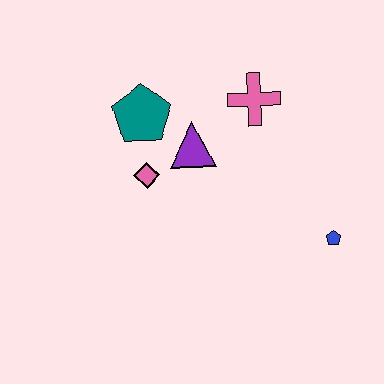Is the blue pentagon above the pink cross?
No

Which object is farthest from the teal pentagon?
The blue pentagon is farthest from the teal pentagon.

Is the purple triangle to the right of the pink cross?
No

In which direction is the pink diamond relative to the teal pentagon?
The pink diamond is below the teal pentagon.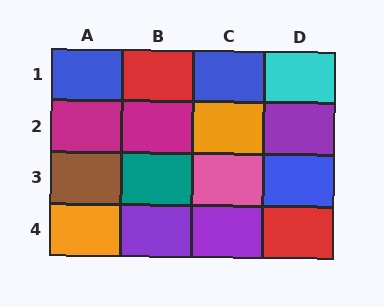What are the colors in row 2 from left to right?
Magenta, magenta, orange, purple.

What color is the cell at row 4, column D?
Red.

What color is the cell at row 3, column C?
Pink.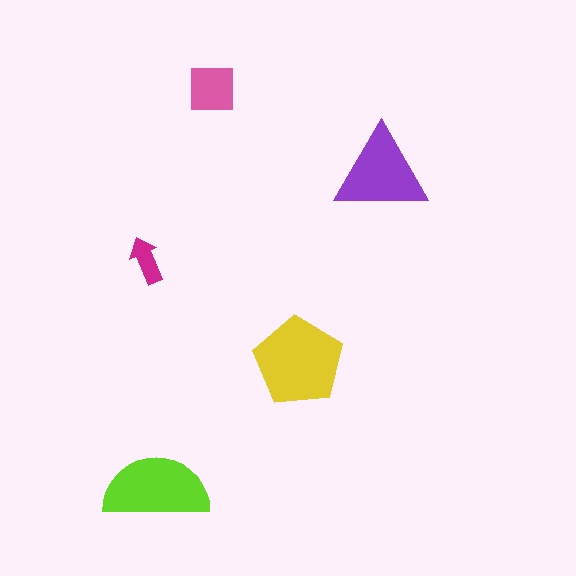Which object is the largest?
The yellow pentagon.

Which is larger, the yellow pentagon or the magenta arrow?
The yellow pentagon.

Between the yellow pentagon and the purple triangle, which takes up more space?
The yellow pentagon.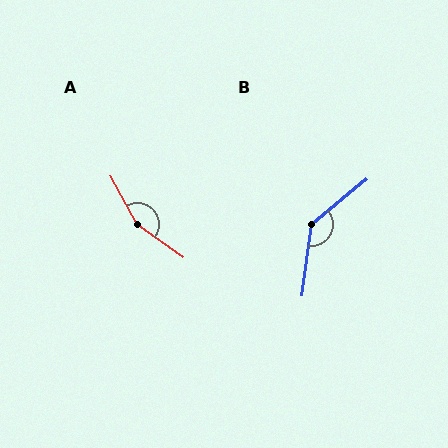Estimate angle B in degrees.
Approximately 137 degrees.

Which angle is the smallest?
B, at approximately 137 degrees.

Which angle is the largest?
A, at approximately 154 degrees.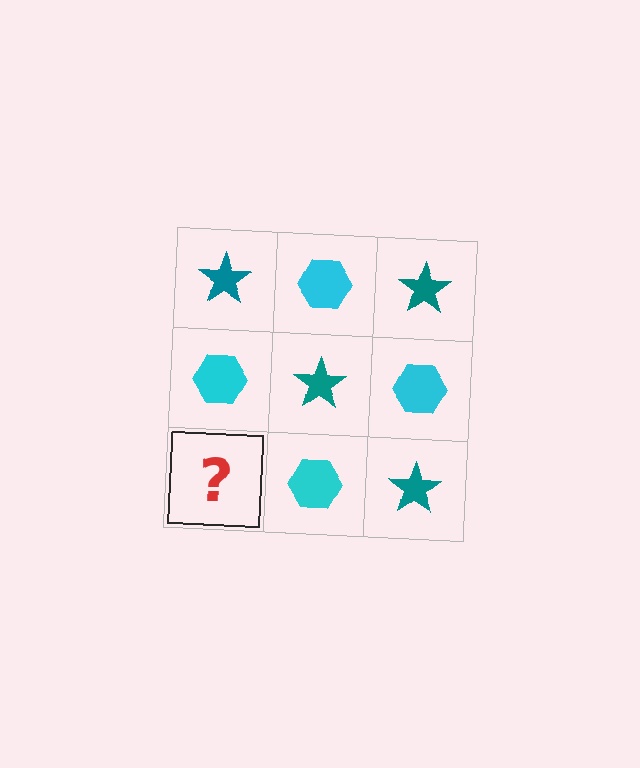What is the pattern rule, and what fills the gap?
The rule is that it alternates teal star and cyan hexagon in a checkerboard pattern. The gap should be filled with a teal star.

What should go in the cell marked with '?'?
The missing cell should contain a teal star.